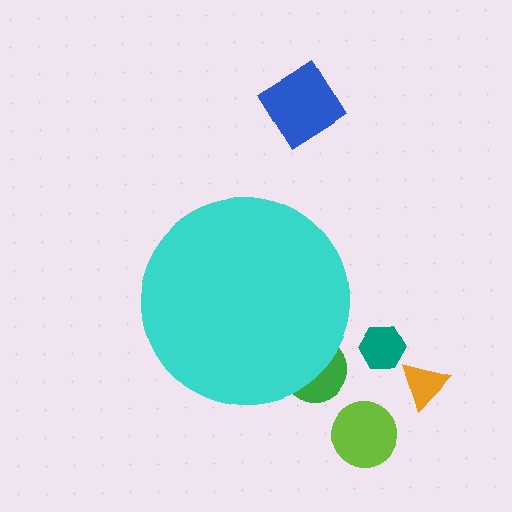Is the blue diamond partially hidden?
No, the blue diamond is fully visible.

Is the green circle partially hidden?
Yes, the green circle is partially hidden behind the cyan circle.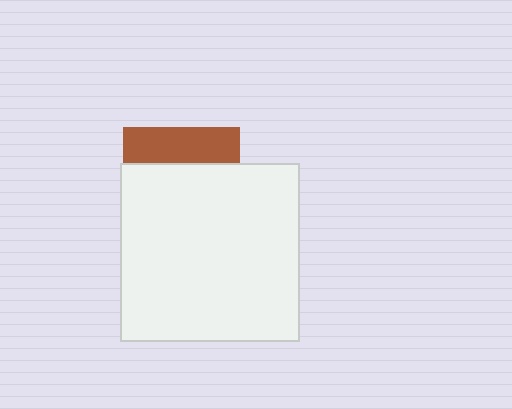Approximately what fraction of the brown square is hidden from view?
Roughly 69% of the brown square is hidden behind the white square.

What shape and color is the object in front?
The object in front is a white square.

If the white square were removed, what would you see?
You would see the complete brown square.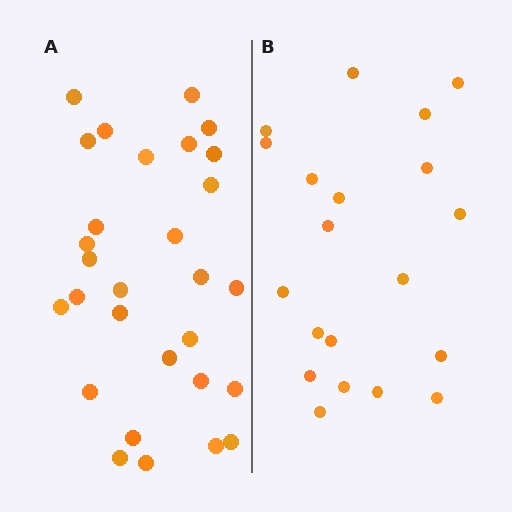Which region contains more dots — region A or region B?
Region A (the left region) has more dots.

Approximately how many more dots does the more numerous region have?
Region A has roughly 8 or so more dots than region B.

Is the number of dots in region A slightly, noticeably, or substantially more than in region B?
Region A has substantially more. The ratio is roughly 1.4 to 1.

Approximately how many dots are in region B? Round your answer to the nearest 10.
About 20 dots.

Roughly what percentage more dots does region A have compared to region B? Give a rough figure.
About 45% more.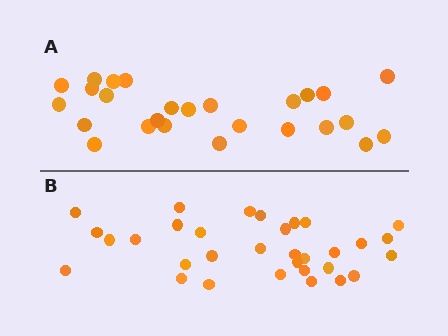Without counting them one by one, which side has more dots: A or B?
Region B (the bottom region) has more dots.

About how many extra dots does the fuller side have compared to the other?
Region B has about 6 more dots than region A.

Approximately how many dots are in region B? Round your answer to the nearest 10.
About 30 dots. (The exact count is 32, which rounds to 30.)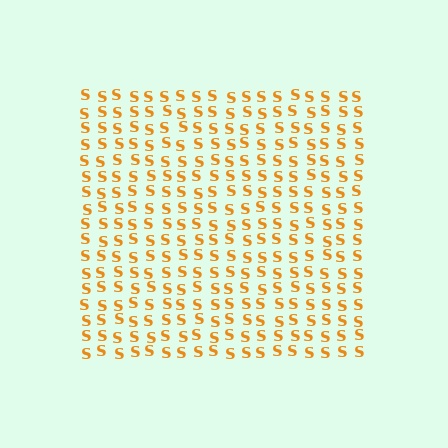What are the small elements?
The small elements are letter S's.